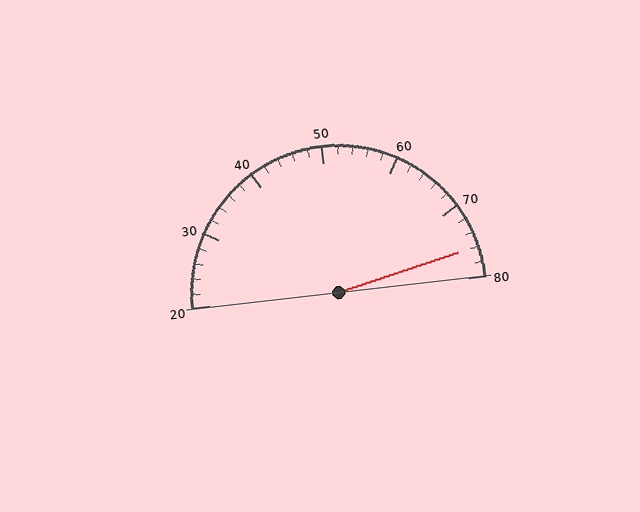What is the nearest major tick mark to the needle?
The nearest major tick mark is 80.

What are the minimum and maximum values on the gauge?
The gauge ranges from 20 to 80.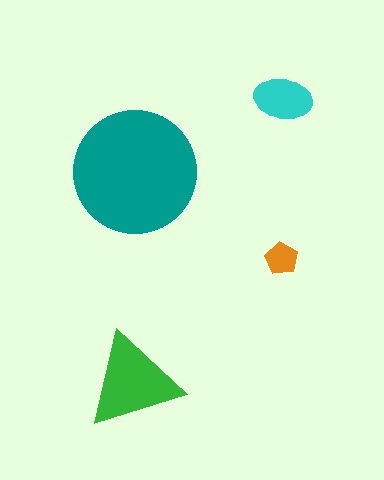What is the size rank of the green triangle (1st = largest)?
2nd.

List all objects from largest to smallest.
The teal circle, the green triangle, the cyan ellipse, the orange pentagon.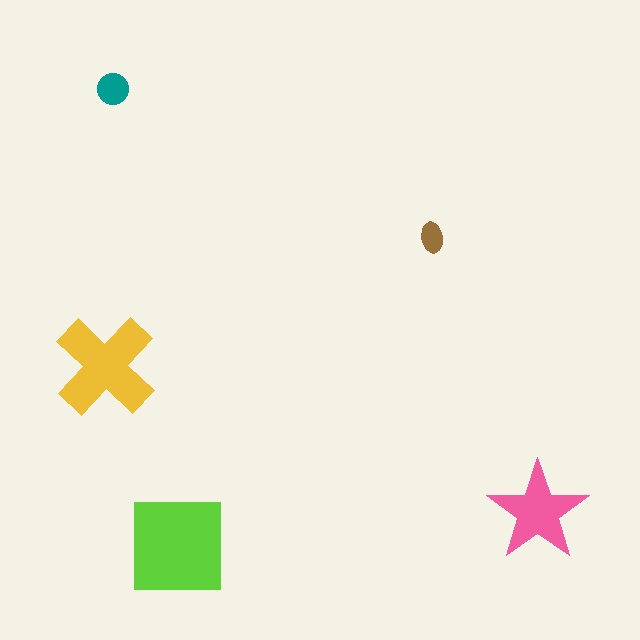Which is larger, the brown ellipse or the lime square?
The lime square.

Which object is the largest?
The lime square.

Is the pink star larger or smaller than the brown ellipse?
Larger.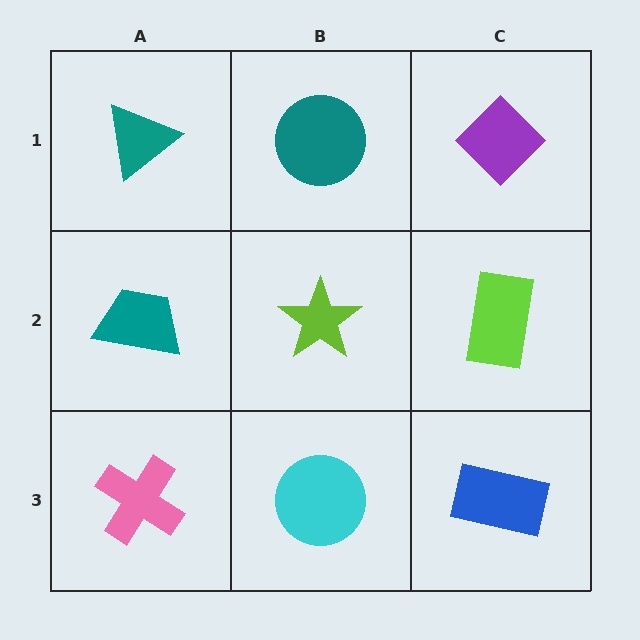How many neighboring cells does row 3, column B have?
3.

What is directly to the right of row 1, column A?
A teal circle.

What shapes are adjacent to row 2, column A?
A teal triangle (row 1, column A), a pink cross (row 3, column A), a lime star (row 2, column B).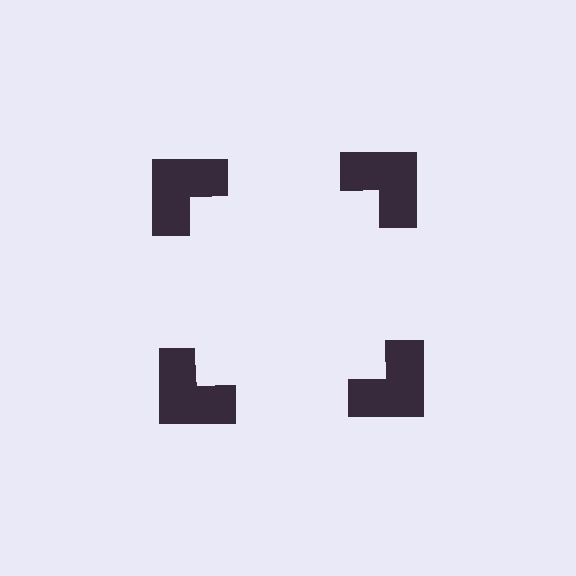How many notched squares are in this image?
There are 4 — one at each vertex of the illusory square.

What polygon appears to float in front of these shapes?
An illusory square — its edges are inferred from the aligned wedge cuts in the notched squares, not physically drawn.